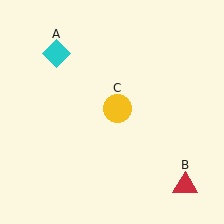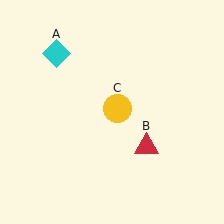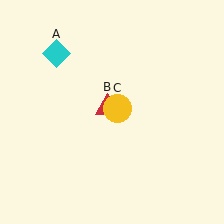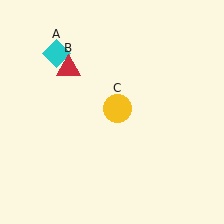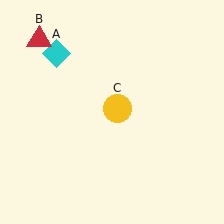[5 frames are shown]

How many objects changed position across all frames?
1 object changed position: red triangle (object B).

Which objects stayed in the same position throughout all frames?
Cyan diamond (object A) and yellow circle (object C) remained stationary.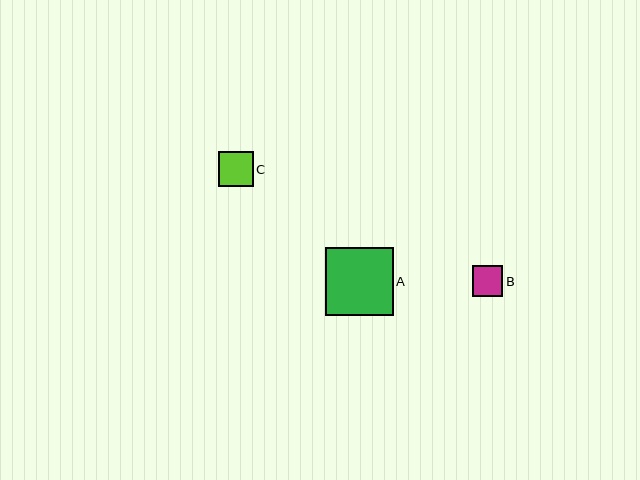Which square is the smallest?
Square B is the smallest with a size of approximately 30 pixels.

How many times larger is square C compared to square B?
Square C is approximately 1.2 times the size of square B.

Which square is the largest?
Square A is the largest with a size of approximately 68 pixels.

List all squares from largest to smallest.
From largest to smallest: A, C, B.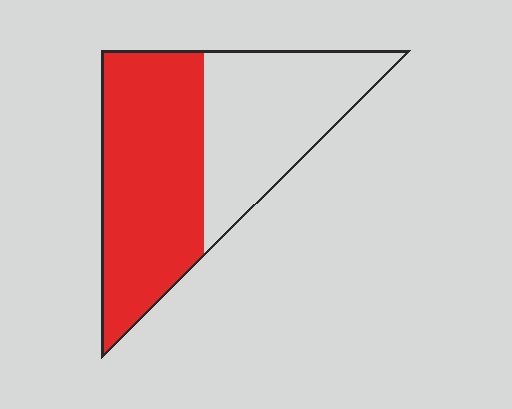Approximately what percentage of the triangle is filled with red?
Approximately 55%.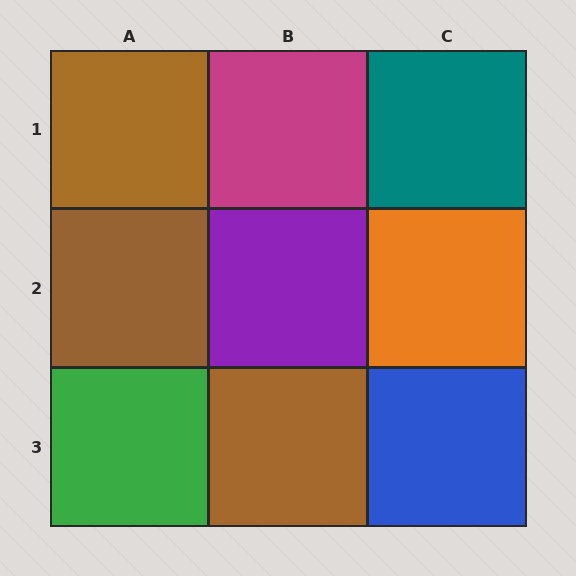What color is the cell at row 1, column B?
Magenta.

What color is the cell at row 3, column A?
Green.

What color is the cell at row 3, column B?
Brown.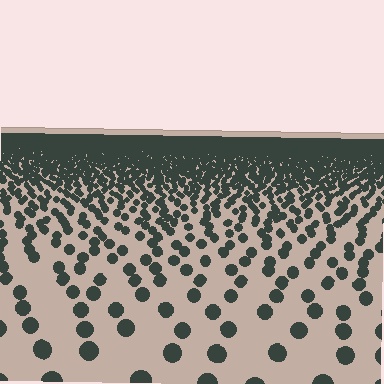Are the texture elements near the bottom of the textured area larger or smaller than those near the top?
Larger. Near the bottom, elements are closer to the viewer and appear at a bigger on-screen size.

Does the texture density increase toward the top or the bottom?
Density increases toward the top.